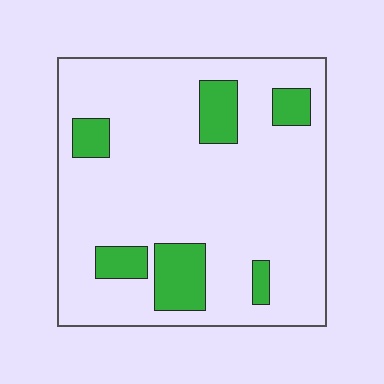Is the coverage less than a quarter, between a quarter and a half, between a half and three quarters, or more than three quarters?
Less than a quarter.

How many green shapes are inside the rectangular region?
6.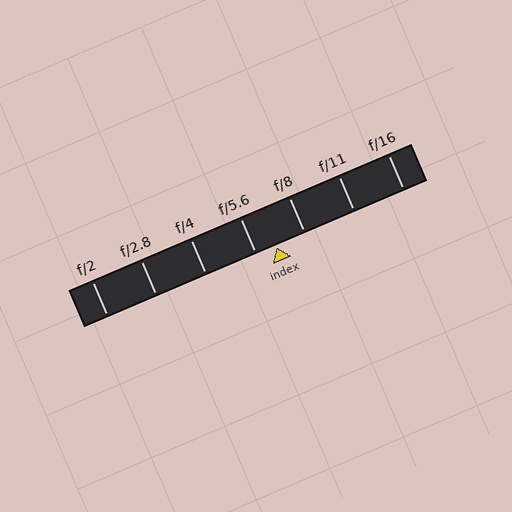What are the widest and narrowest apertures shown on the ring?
The widest aperture shown is f/2 and the narrowest is f/16.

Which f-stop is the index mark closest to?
The index mark is closest to f/5.6.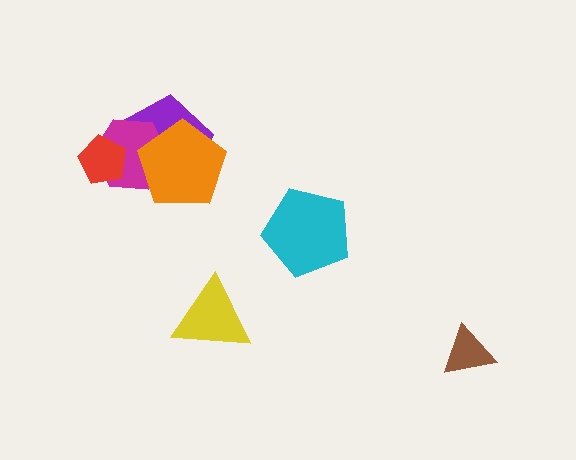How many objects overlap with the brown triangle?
0 objects overlap with the brown triangle.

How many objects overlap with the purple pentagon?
3 objects overlap with the purple pentagon.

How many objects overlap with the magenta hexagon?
3 objects overlap with the magenta hexagon.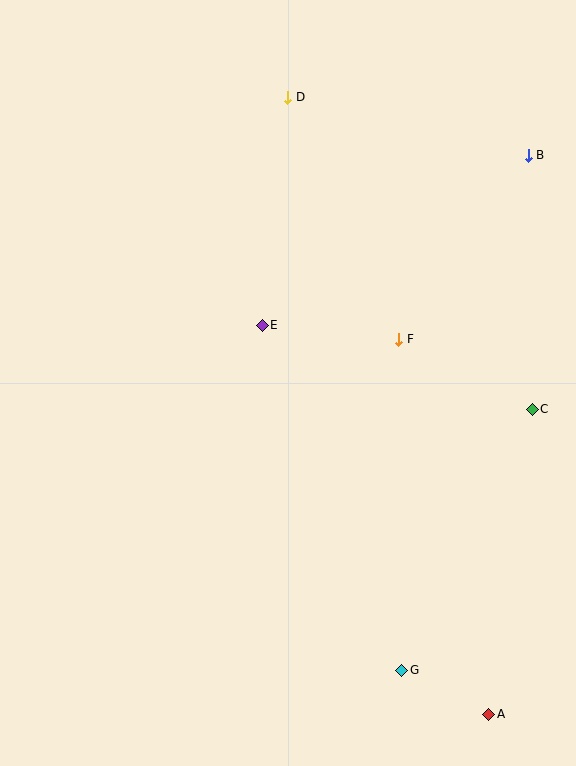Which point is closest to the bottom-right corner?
Point A is closest to the bottom-right corner.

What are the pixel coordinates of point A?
Point A is at (489, 714).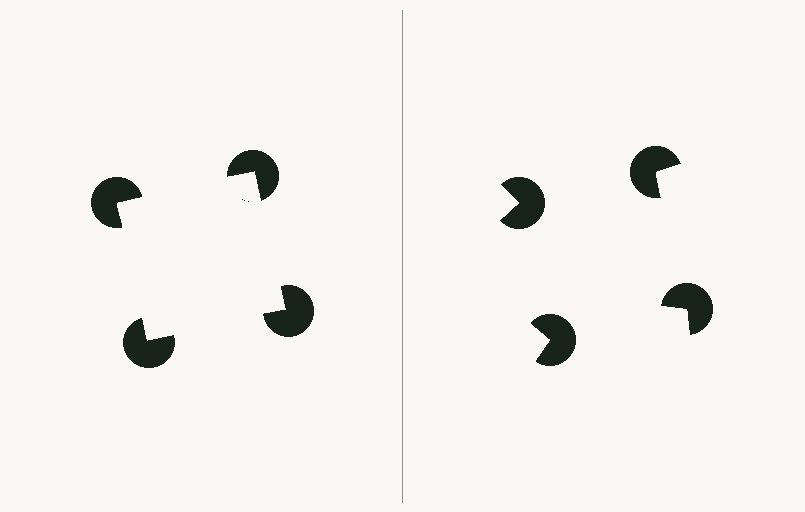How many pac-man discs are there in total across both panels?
8 — 4 on each side.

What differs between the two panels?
The pac-man discs are positioned identically on both sides; only the wedge orientations differ. On the left they align to a square; on the right they are misaligned.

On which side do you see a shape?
An illusory square appears on the left side. On the right side the wedge cuts are rotated, so no coherent shape forms.